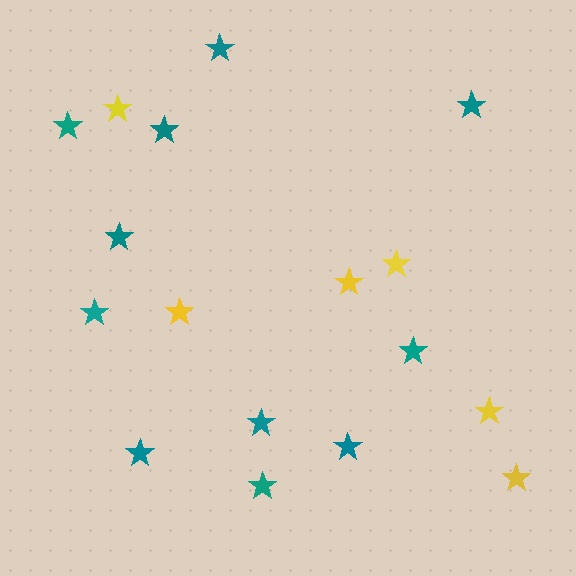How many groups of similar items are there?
There are 2 groups: one group of yellow stars (6) and one group of teal stars (11).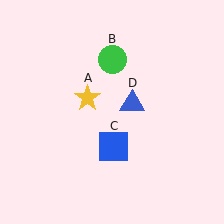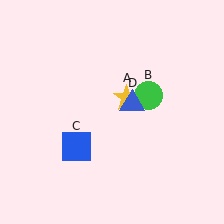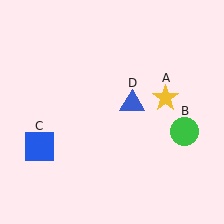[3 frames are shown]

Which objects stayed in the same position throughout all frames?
Blue triangle (object D) remained stationary.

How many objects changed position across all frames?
3 objects changed position: yellow star (object A), green circle (object B), blue square (object C).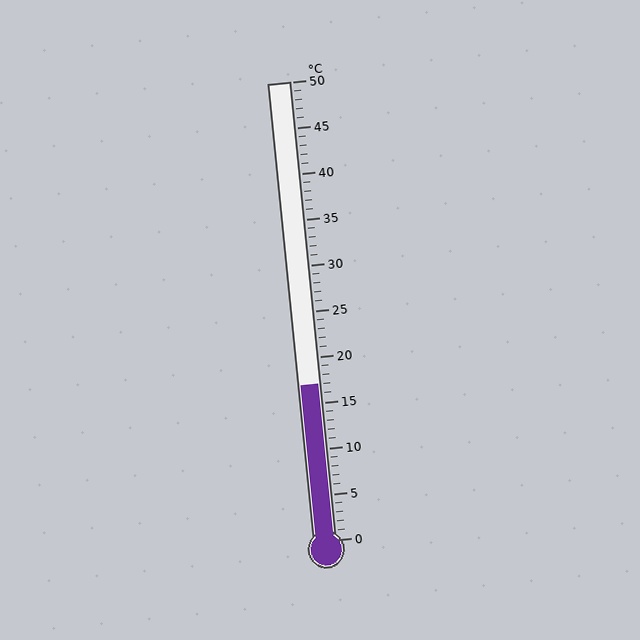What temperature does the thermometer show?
The thermometer shows approximately 17°C.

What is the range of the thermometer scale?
The thermometer scale ranges from 0°C to 50°C.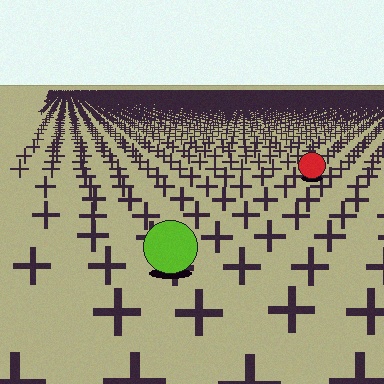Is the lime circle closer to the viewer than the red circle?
Yes. The lime circle is closer — you can tell from the texture gradient: the ground texture is coarser near it.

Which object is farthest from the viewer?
The red circle is farthest from the viewer. It appears smaller and the ground texture around it is denser.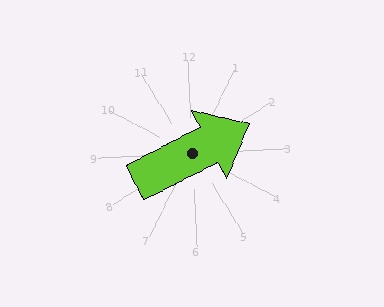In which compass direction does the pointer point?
Northeast.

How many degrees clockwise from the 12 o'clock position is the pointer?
Approximately 66 degrees.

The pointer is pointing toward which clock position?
Roughly 2 o'clock.